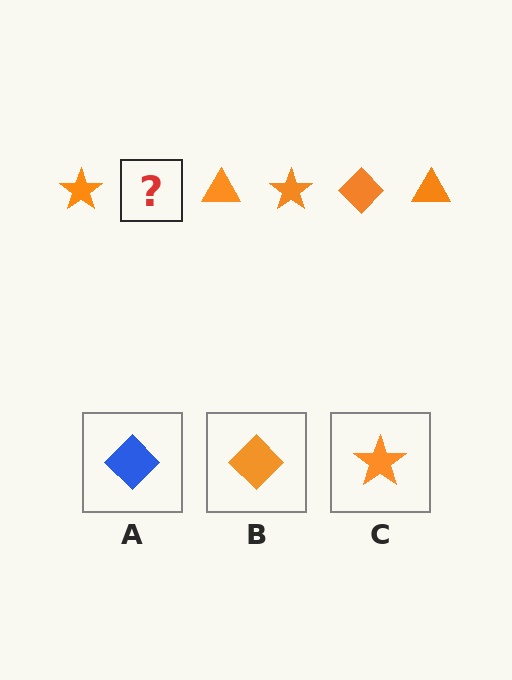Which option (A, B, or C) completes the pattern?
B.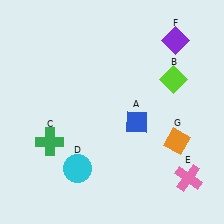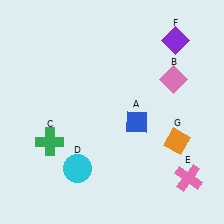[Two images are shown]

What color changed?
The diamond (B) changed from lime in Image 1 to pink in Image 2.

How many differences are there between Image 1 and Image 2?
There is 1 difference between the two images.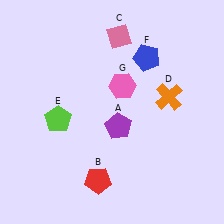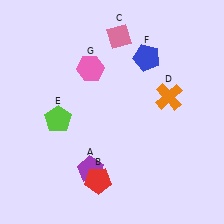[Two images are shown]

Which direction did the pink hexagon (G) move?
The pink hexagon (G) moved left.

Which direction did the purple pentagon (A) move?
The purple pentagon (A) moved down.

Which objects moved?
The objects that moved are: the purple pentagon (A), the pink hexagon (G).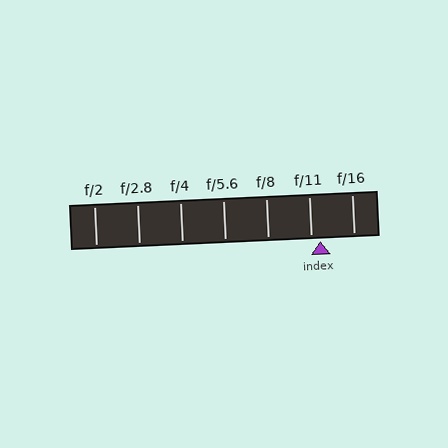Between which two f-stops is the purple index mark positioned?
The index mark is between f/11 and f/16.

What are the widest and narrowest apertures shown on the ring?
The widest aperture shown is f/2 and the narrowest is f/16.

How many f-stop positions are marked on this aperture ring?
There are 7 f-stop positions marked.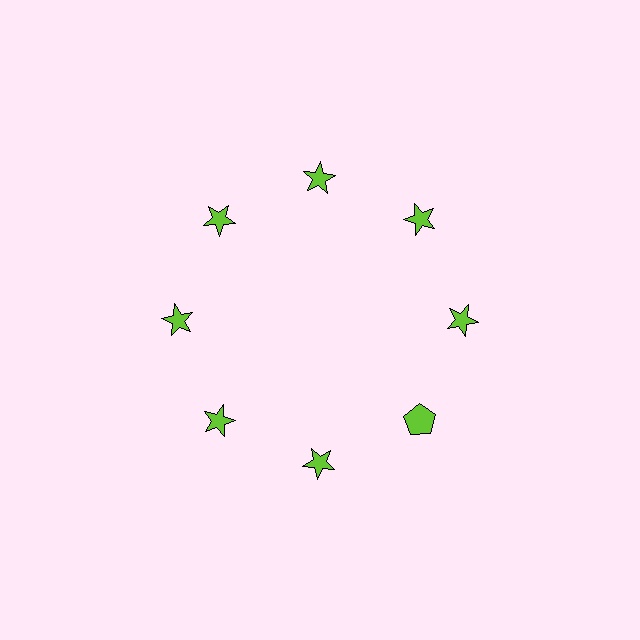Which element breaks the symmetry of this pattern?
The lime pentagon at roughly the 4 o'clock position breaks the symmetry. All other shapes are lime stars.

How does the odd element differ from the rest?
It has a different shape: pentagon instead of star.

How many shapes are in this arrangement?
There are 8 shapes arranged in a ring pattern.